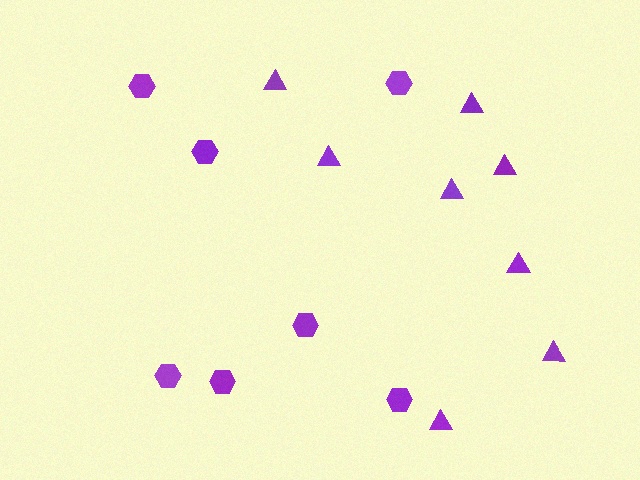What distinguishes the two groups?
There are 2 groups: one group of triangles (8) and one group of hexagons (7).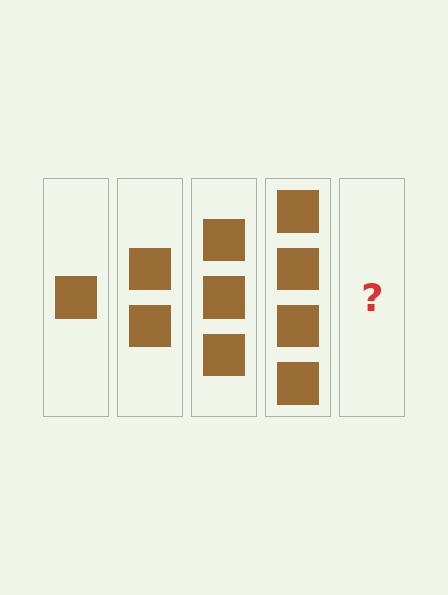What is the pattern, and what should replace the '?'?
The pattern is that each step adds one more square. The '?' should be 5 squares.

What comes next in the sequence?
The next element should be 5 squares.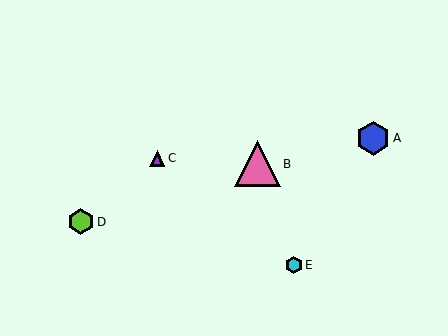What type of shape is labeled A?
Shape A is a blue hexagon.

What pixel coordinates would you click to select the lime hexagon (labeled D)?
Click at (81, 222) to select the lime hexagon D.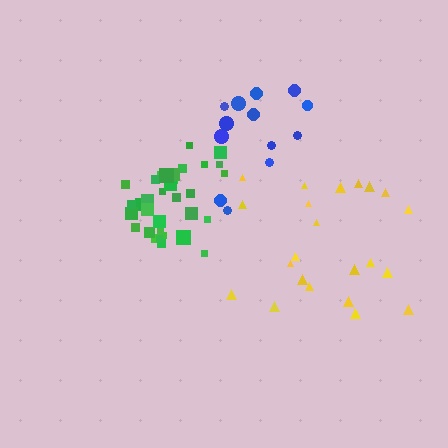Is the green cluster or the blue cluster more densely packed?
Green.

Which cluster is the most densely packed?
Green.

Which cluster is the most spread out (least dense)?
Blue.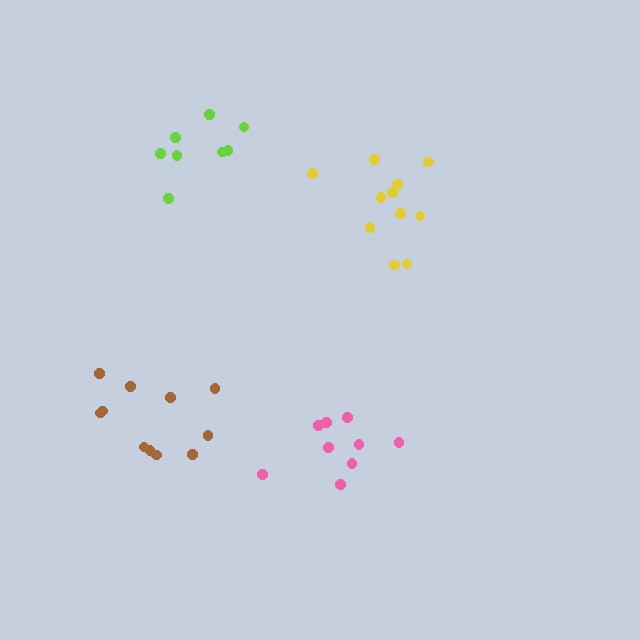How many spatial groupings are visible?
There are 4 spatial groupings.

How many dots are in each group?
Group 1: 11 dots, Group 2: 9 dots, Group 3: 8 dots, Group 4: 11 dots (39 total).